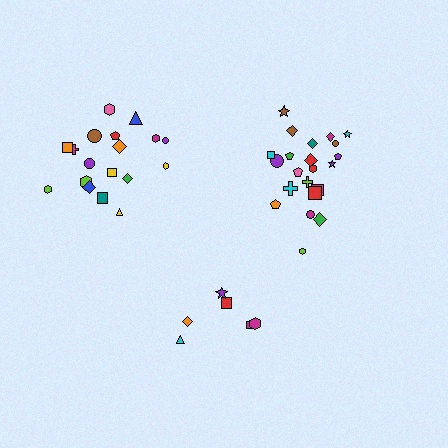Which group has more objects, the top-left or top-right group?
The top-right group.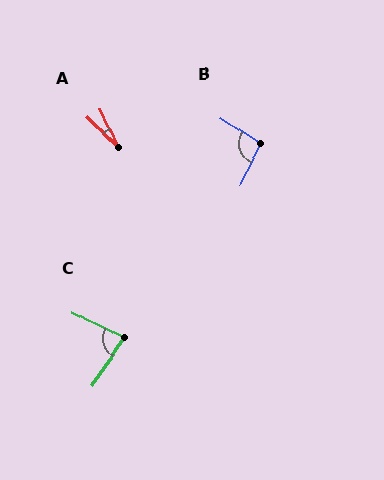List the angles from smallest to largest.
A (21°), C (83°), B (96°).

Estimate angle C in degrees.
Approximately 83 degrees.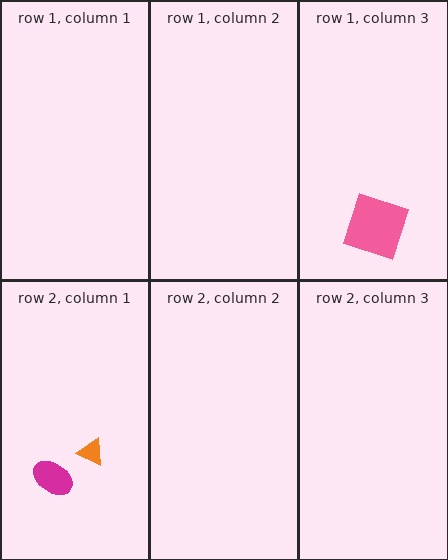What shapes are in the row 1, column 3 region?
The pink square.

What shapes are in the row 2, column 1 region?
The orange triangle, the magenta ellipse.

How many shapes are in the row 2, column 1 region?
2.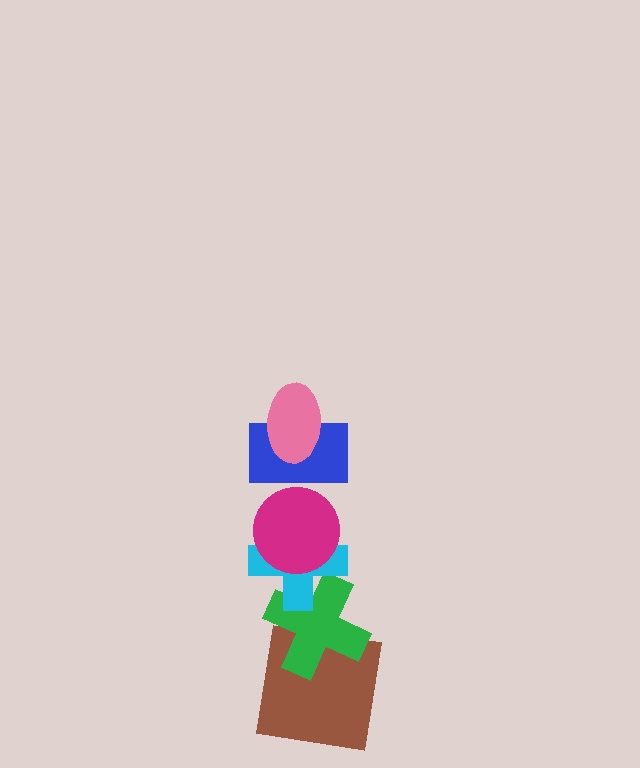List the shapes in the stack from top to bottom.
From top to bottom: the pink ellipse, the blue rectangle, the magenta circle, the cyan cross, the green cross, the brown square.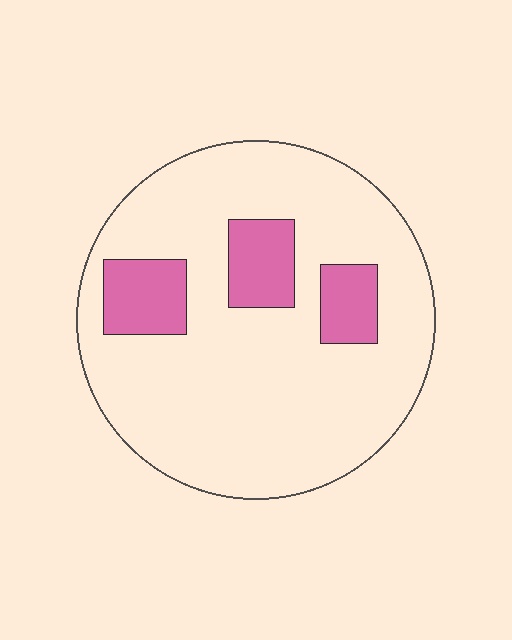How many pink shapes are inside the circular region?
3.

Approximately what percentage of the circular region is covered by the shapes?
Approximately 15%.